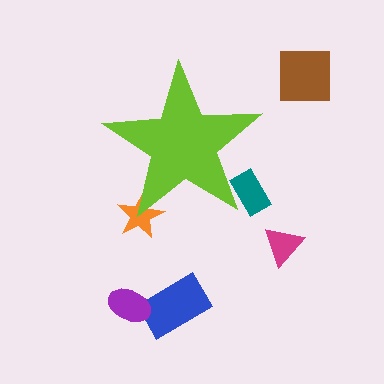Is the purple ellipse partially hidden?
No, the purple ellipse is fully visible.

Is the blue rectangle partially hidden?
No, the blue rectangle is fully visible.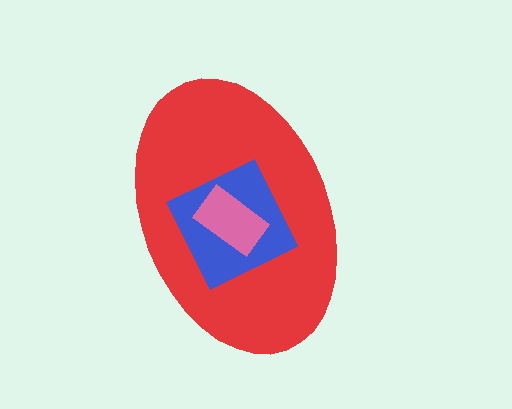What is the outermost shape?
The red ellipse.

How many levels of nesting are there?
3.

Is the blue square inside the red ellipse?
Yes.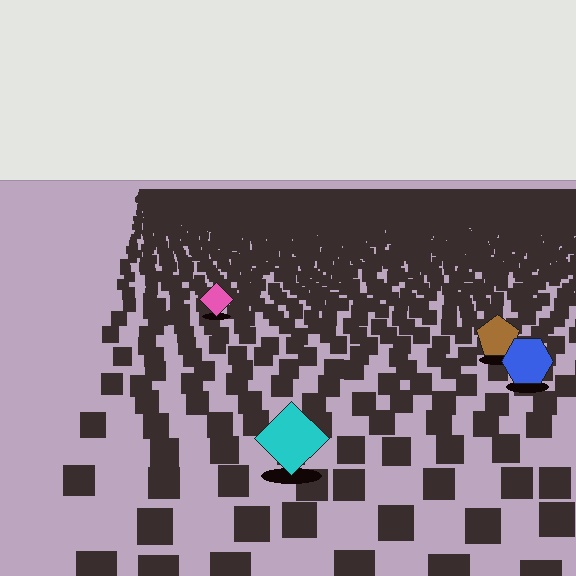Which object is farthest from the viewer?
The pink diamond is farthest from the viewer. It appears smaller and the ground texture around it is denser.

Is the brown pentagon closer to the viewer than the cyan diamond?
No. The cyan diamond is closer — you can tell from the texture gradient: the ground texture is coarser near it.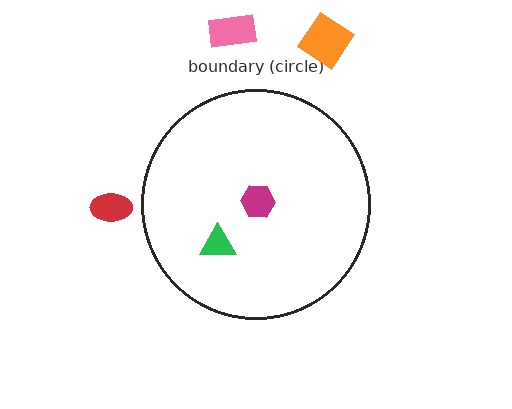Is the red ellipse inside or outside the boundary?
Outside.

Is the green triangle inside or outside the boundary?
Inside.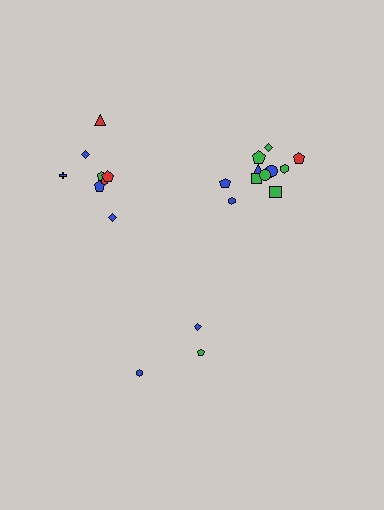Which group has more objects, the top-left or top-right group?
The top-right group.